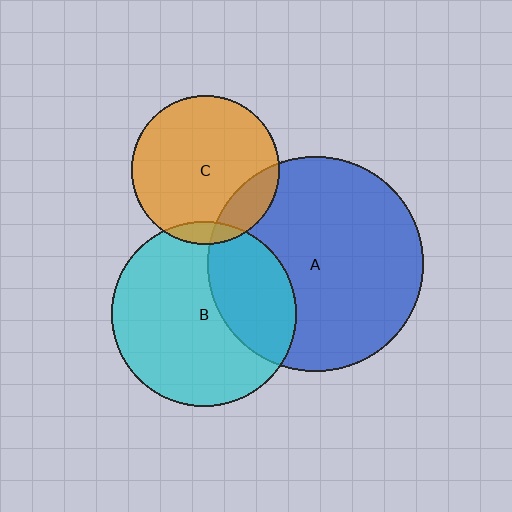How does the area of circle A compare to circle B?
Approximately 1.4 times.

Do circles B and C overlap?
Yes.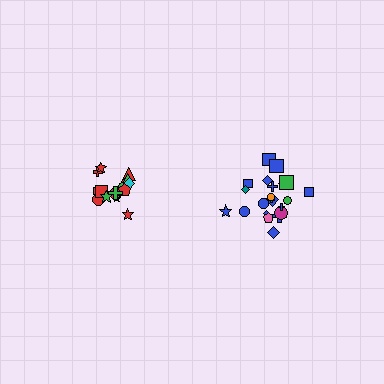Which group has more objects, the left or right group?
The right group.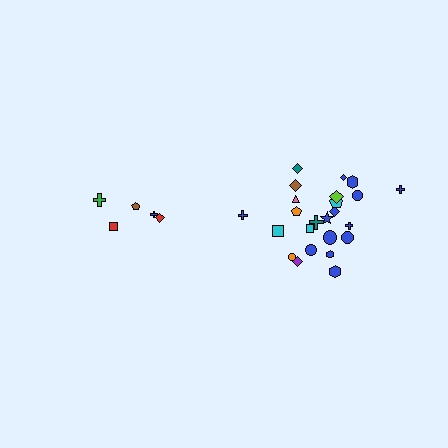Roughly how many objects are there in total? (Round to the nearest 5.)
Roughly 30 objects in total.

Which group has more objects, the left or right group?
The right group.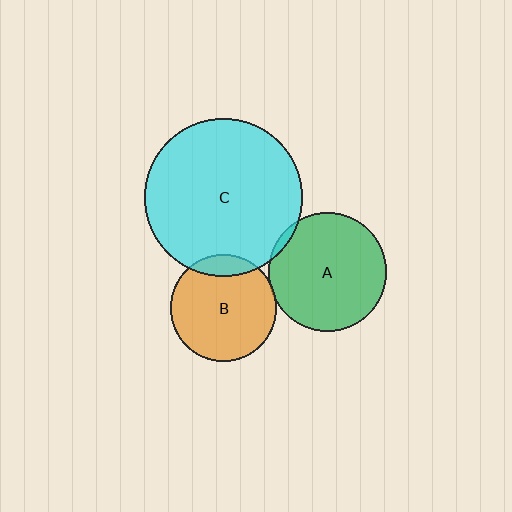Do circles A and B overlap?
Yes.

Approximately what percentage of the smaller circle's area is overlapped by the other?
Approximately 5%.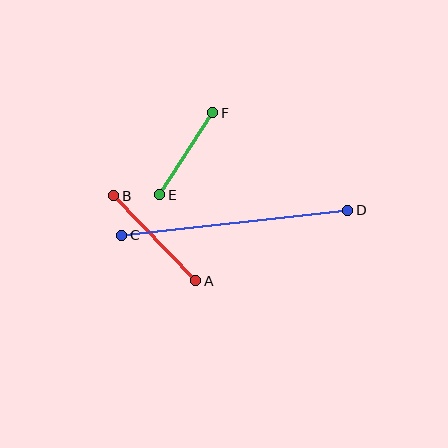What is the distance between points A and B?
The distance is approximately 118 pixels.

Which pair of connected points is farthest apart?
Points C and D are farthest apart.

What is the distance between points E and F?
The distance is approximately 98 pixels.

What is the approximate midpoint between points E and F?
The midpoint is at approximately (186, 154) pixels.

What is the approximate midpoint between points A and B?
The midpoint is at approximately (155, 238) pixels.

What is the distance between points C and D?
The distance is approximately 227 pixels.